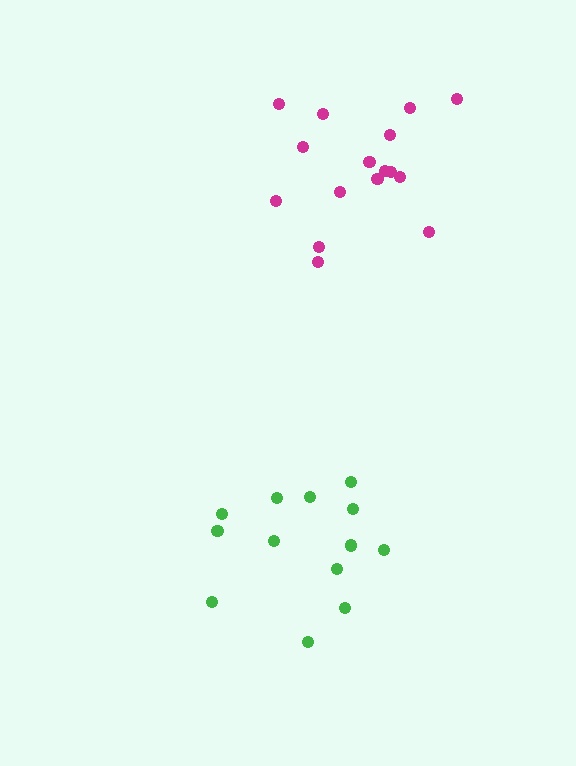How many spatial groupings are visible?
There are 2 spatial groupings.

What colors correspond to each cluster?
The clusters are colored: green, magenta.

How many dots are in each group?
Group 1: 13 dots, Group 2: 16 dots (29 total).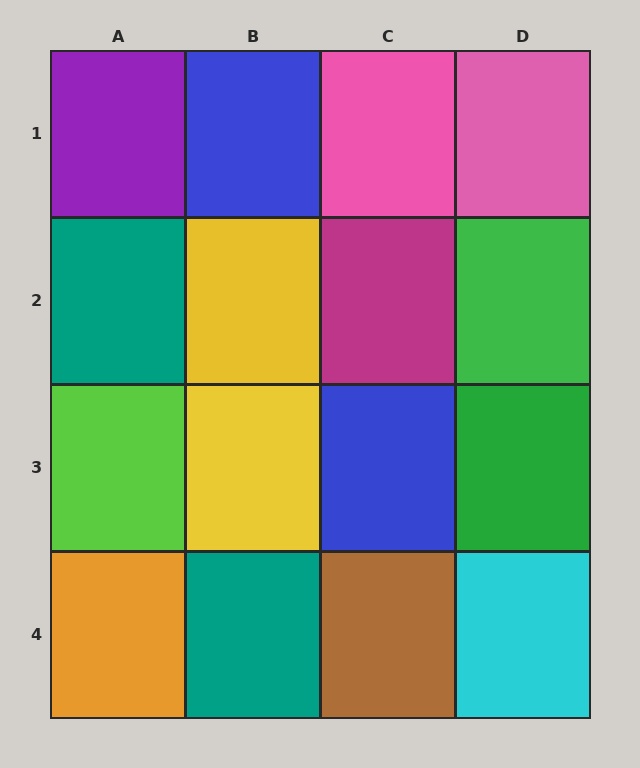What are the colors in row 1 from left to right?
Purple, blue, pink, pink.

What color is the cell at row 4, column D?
Cyan.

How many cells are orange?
1 cell is orange.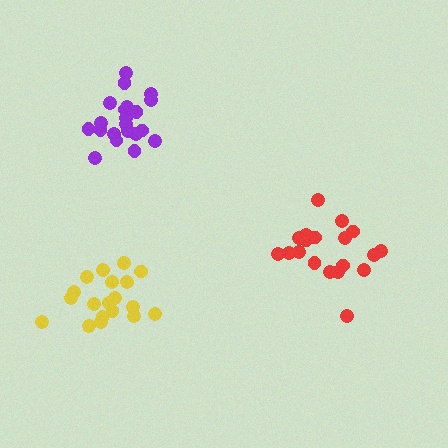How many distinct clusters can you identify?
There are 3 distinct clusters.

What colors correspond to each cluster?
The clusters are colored: red, yellow, purple.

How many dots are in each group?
Group 1: 19 dots, Group 2: 19 dots, Group 3: 21 dots (59 total).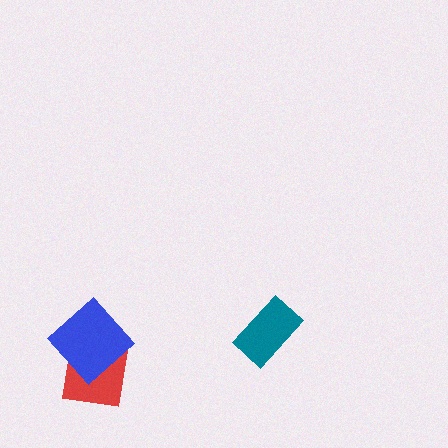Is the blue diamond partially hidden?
No, no other shape covers it.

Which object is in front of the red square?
The blue diamond is in front of the red square.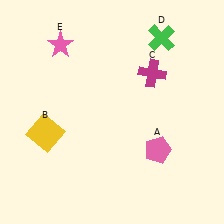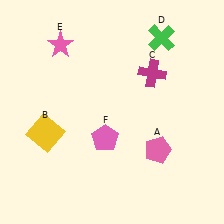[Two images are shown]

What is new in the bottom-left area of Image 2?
A pink pentagon (F) was added in the bottom-left area of Image 2.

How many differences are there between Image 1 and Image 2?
There is 1 difference between the two images.